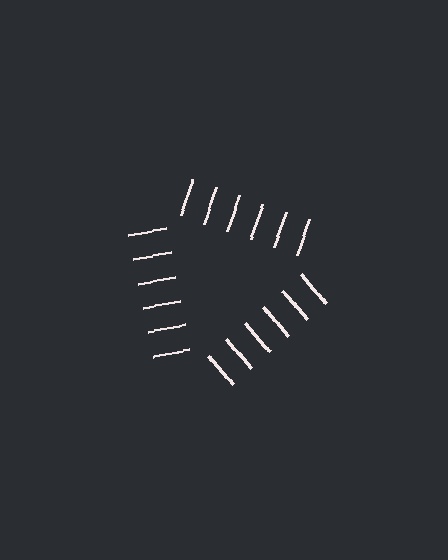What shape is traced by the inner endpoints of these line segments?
An illusory triangle — the line segments terminate on its edges but no continuous stroke is drawn.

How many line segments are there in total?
18 — 6 along each of the 3 edges.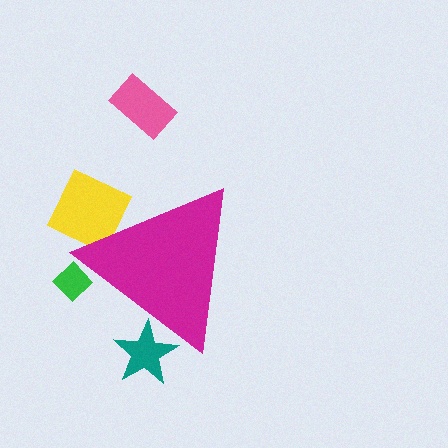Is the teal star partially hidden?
Yes, the teal star is partially hidden behind the magenta triangle.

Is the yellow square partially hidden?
Yes, the yellow square is partially hidden behind the magenta triangle.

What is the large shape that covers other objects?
A magenta triangle.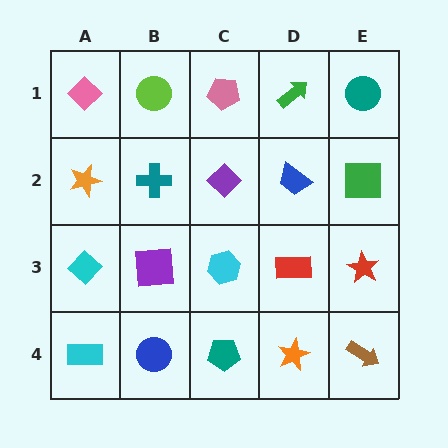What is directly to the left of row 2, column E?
A blue trapezoid.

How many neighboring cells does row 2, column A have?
3.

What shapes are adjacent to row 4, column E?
A red star (row 3, column E), an orange star (row 4, column D).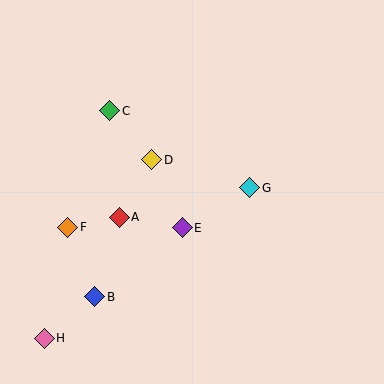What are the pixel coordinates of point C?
Point C is at (110, 111).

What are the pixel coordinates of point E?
Point E is at (182, 228).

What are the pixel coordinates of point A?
Point A is at (119, 217).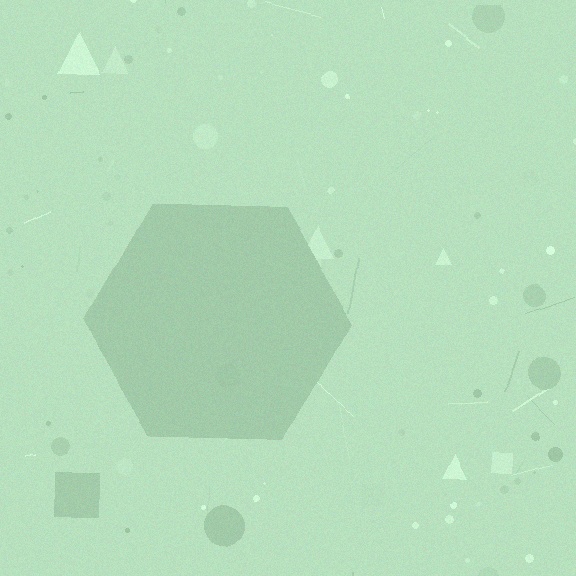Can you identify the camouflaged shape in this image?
The camouflaged shape is a hexagon.